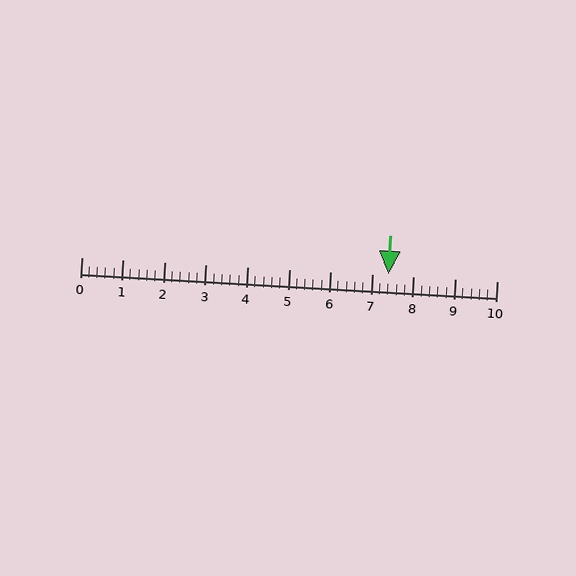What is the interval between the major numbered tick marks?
The major tick marks are spaced 1 units apart.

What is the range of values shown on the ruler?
The ruler shows values from 0 to 10.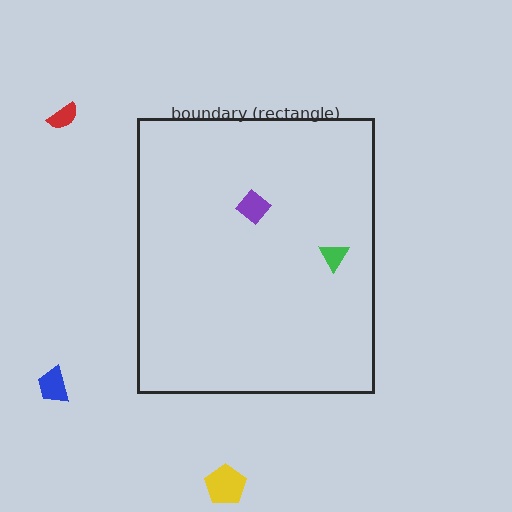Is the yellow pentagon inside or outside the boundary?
Outside.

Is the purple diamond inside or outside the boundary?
Inside.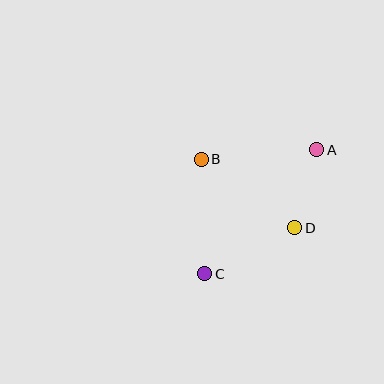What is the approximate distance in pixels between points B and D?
The distance between B and D is approximately 116 pixels.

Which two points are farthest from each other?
Points A and C are farthest from each other.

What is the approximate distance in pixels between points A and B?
The distance between A and B is approximately 116 pixels.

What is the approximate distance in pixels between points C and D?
The distance between C and D is approximately 101 pixels.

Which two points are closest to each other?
Points A and D are closest to each other.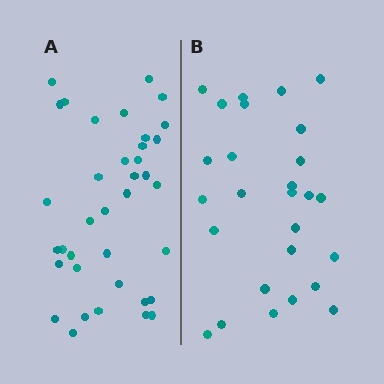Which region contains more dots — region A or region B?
Region A (the left region) has more dots.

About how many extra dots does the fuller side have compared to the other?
Region A has roughly 10 or so more dots than region B.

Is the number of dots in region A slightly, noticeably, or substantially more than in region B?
Region A has noticeably more, but not dramatically so. The ratio is roughly 1.4 to 1.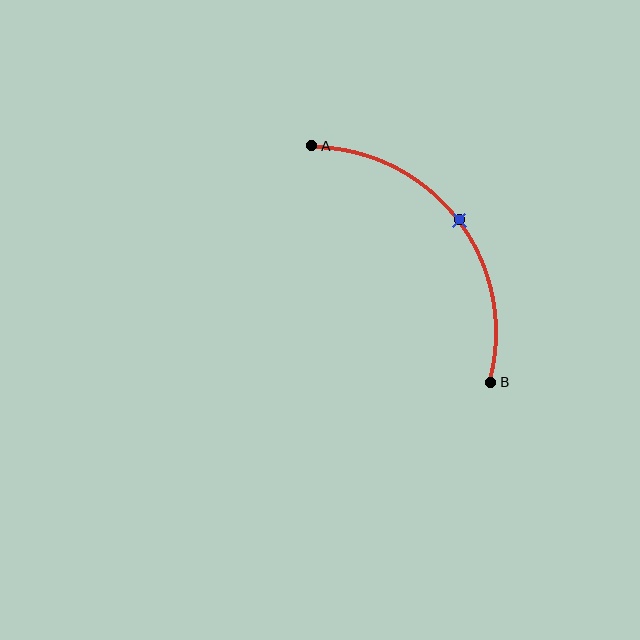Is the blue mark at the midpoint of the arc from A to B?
Yes. The blue mark lies on the arc at equal arc-length from both A and B — it is the arc midpoint.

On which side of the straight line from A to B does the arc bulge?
The arc bulges above and to the right of the straight line connecting A and B.